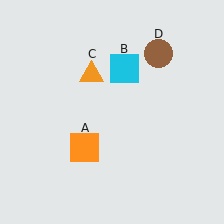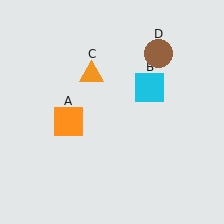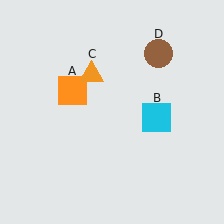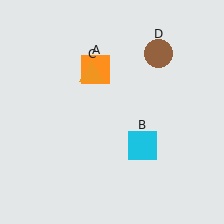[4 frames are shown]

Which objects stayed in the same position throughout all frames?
Orange triangle (object C) and brown circle (object D) remained stationary.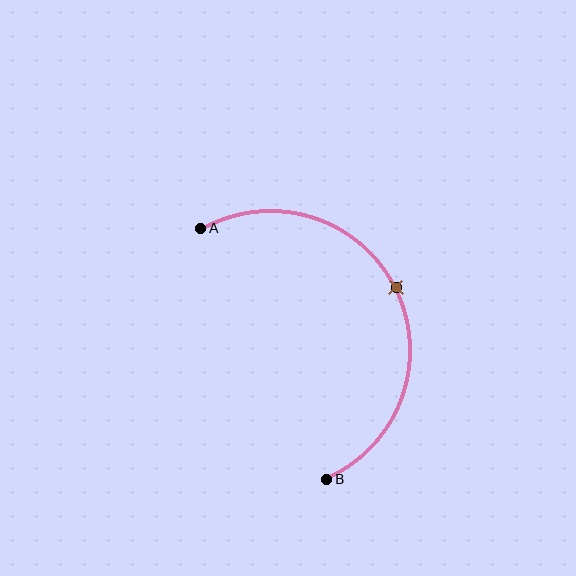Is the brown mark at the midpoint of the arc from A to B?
Yes. The brown mark lies on the arc at equal arc-length from both A and B — it is the arc midpoint.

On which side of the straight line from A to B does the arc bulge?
The arc bulges to the right of the straight line connecting A and B.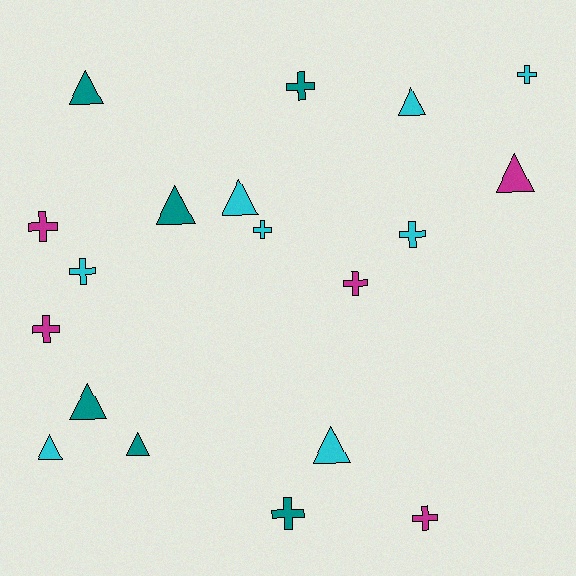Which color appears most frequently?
Cyan, with 8 objects.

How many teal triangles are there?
There are 4 teal triangles.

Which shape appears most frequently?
Cross, with 10 objects.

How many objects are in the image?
There are 19 objects.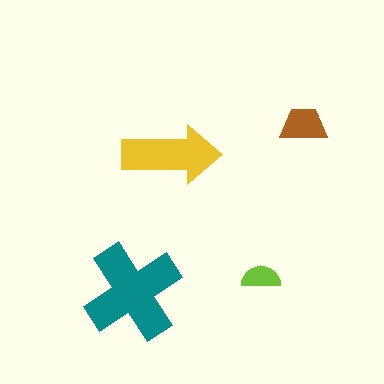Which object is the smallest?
The lime semicircle.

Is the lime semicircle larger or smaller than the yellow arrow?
Smaller.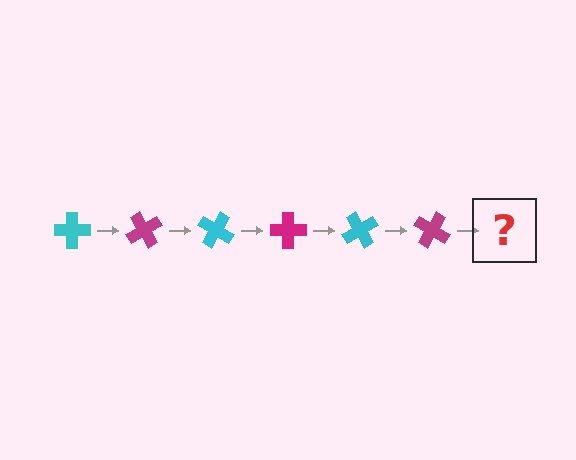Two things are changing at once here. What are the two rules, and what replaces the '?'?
The two rules are that it rotates 60 degrees each step and the color cycles through cyan and magenta. The '?' should be a cyan cross, rotated 360 degrees from the start.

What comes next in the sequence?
The next element should be a cyan cross, rotated 360 degrees from the start.